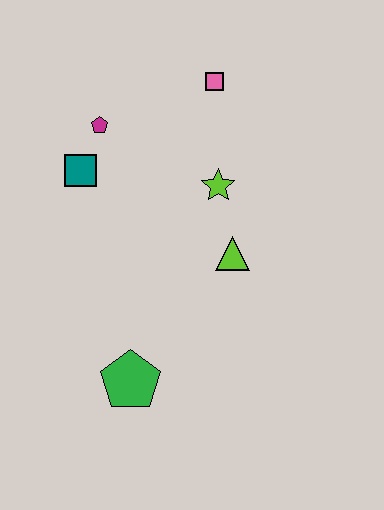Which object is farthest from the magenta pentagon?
The green pentagon is farthest from the magenta pentagon.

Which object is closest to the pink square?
The lime star is closest to the pink square.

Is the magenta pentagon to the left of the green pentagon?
Yes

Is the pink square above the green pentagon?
Yes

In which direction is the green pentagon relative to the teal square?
The green pentagon is below the teal square.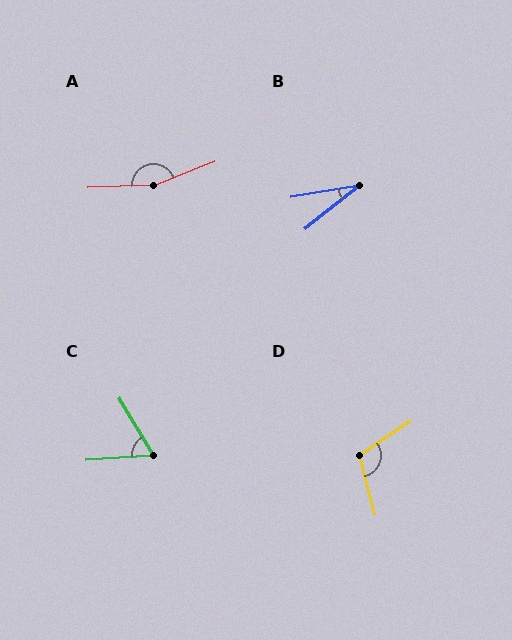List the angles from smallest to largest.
B (29°), C (63°), D (110°), A (161°).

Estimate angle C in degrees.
Approximately 63 degrees.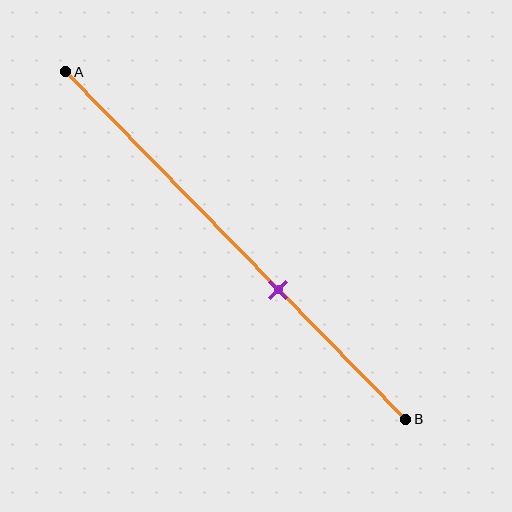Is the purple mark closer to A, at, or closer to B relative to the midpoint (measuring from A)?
The purple mark is closer to point B than the midpoint of segment AB.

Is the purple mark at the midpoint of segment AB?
No, the mark is at about 65% from A, not at the 50% midpoint.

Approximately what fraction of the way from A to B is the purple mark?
The purple mark is approximately 65% of the way from A to B.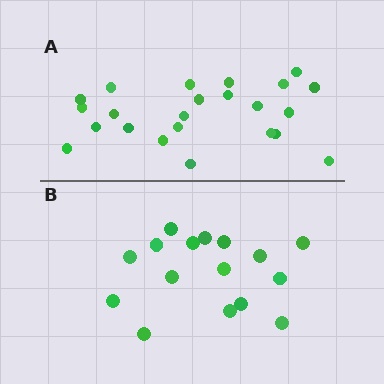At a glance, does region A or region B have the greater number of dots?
Region A (the top region) has more dots.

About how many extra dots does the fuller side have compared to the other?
Region A has roughly 8 or so more dots than region B.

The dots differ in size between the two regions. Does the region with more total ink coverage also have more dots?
No. Region B has more total ink coverage because its dots are larger, but region A actually contains more individual dots. Total area can be misleading — the number of items is what matters here.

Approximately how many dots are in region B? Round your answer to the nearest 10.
About 20 dots. (The exact count is 16, which rounds to 20.)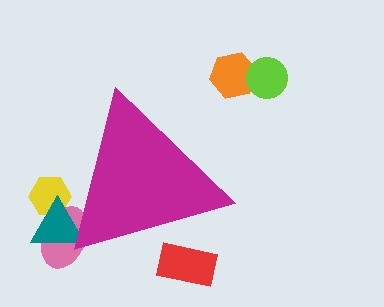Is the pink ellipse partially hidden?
Yes, the pink ellipse is partially hidden behind the magenta triangle.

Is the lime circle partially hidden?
No, the lime circle is fully visible.